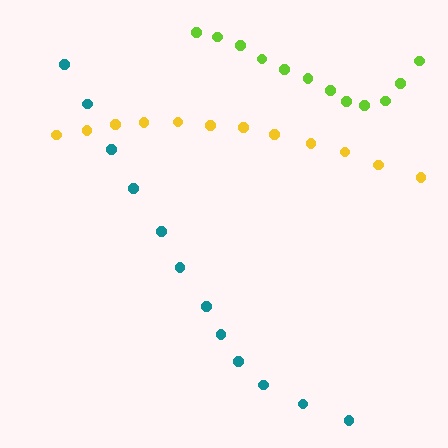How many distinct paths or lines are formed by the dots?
There are 3 distinct paths.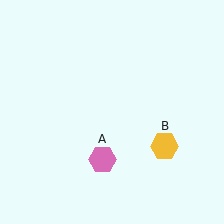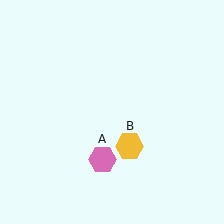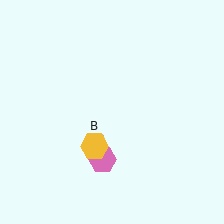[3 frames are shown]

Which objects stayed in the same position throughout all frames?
Pink hexagon (object A) remained stationary.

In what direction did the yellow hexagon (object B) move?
The yellow hexagon (object B) moved left.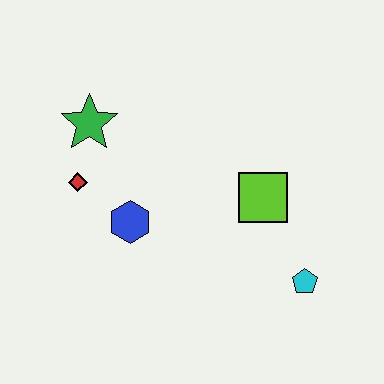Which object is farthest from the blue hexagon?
The cyan pentagon is farthest from the blue hexagon.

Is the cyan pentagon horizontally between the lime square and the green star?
No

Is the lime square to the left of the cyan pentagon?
Yes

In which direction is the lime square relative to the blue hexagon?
The lime square is to the right of the blue hexagon.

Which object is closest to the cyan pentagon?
The lime square is closest to the cyan pentagon.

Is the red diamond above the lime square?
Yes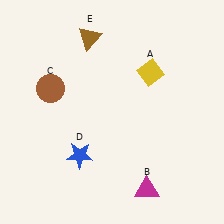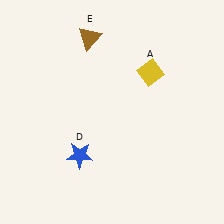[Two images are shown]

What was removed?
The brown circle (C), the magenta triangle (B) were removed in Image 2.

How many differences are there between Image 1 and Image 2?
There are 2 differences between the two images.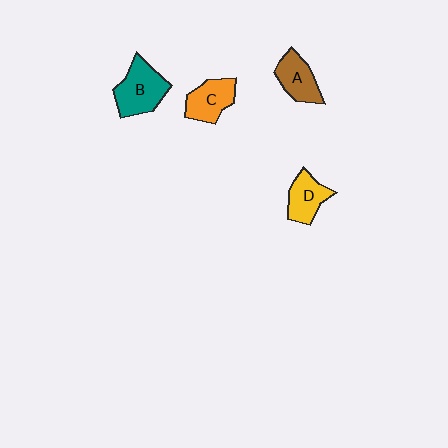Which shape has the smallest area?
Shape D (yellow).